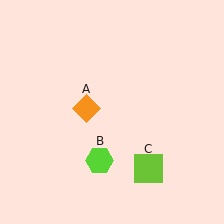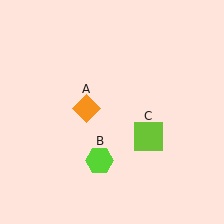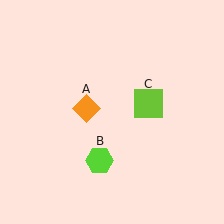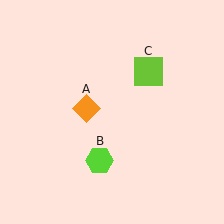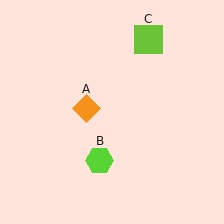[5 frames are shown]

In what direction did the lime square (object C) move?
The lime square (object C) moved up.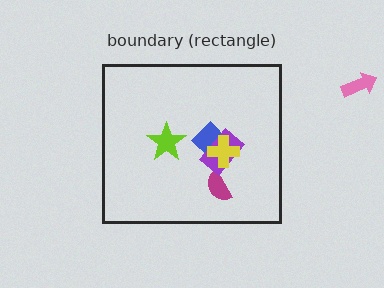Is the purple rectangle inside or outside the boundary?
Inside.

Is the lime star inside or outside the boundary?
Inside.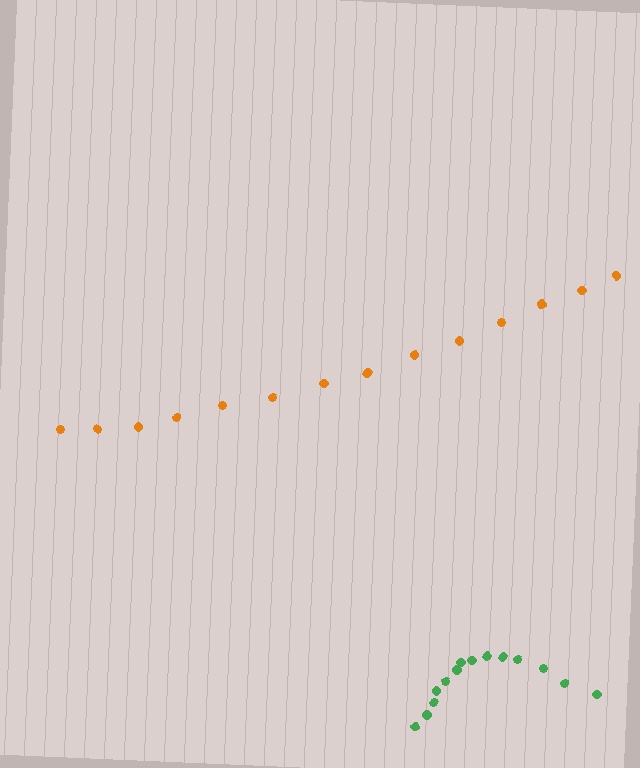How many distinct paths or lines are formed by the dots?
There are 2 distinct paths.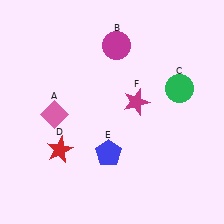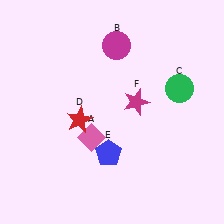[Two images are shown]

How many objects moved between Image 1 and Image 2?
2 objects moved between the two images.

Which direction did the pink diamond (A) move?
The pink diamond (A) moved right.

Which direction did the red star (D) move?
The red star (D) moved up.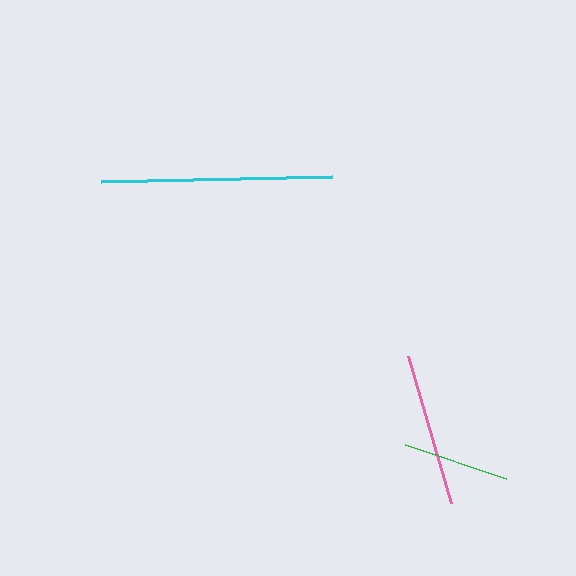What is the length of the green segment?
The green segment is approximately 106 pixels long.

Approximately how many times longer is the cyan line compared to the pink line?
The cyan line is approximately 1.5 times the length of the pink line.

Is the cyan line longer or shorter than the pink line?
The cyan line is longer than the pink line.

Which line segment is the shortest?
The green line is the shortest at approximately 106 pixels.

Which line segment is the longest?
The cyan line is the longest at approximately 231 pixels.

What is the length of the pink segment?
The pink segment is approximately 153 pixels long.